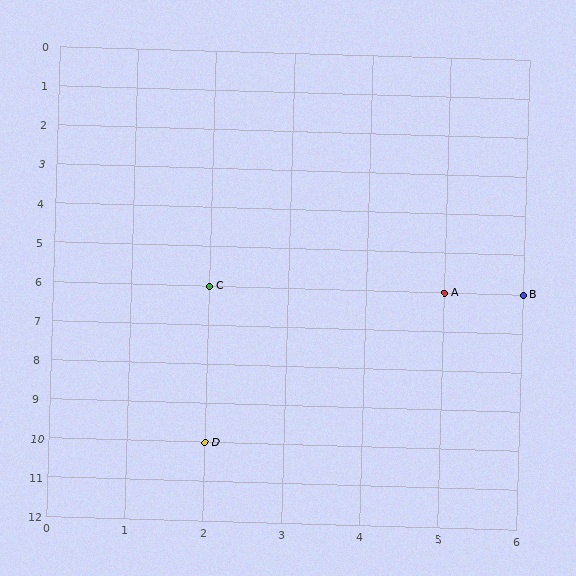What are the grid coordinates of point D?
Point D is at grid coordinates (2, 10).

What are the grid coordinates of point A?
Point A is at grid coordinates (5, 6).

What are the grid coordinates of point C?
Point C is at grid coordinates (2, 6).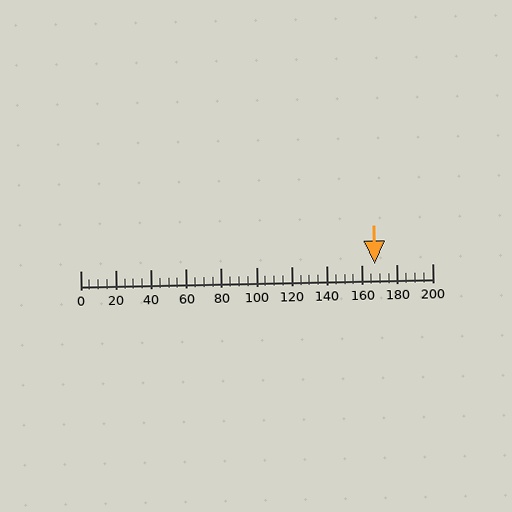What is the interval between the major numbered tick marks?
The major tick marks are spaced 20 units apart.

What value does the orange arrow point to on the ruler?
The orange arrow points to approximately 167.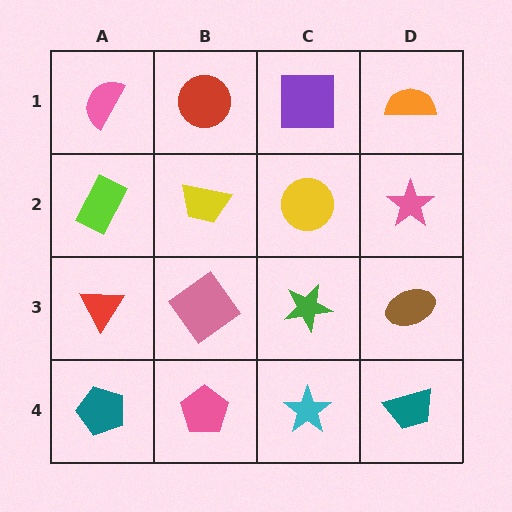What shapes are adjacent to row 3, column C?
A yellow circle (row 2, column C), a cyan star (row 4, column C), a pink diamond (row 3, column B), a brown ellipse (row 3, column D).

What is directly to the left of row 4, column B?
A teal pentagon.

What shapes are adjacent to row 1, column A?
A lime rectangle (row 2, column A), a red circle (row 1, column B).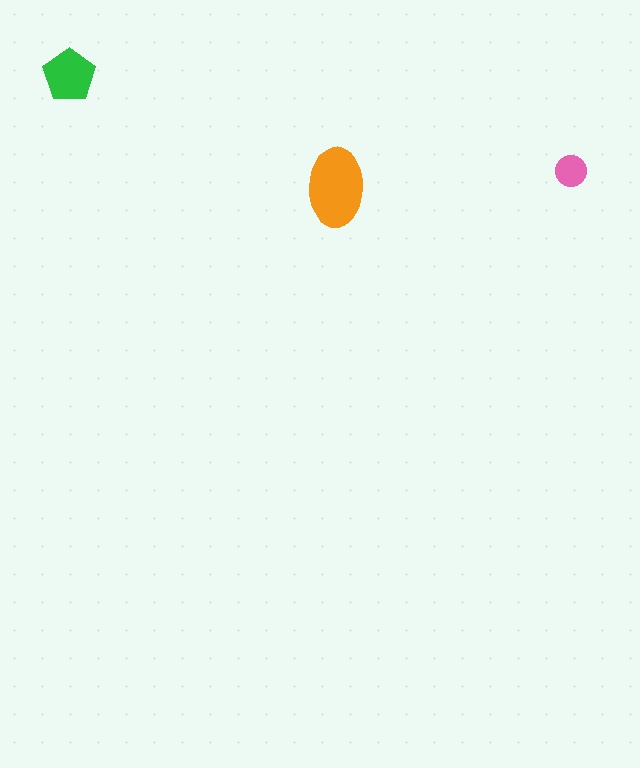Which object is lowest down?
The orange ellipse is bottommost.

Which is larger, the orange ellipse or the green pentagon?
The orange ellipse.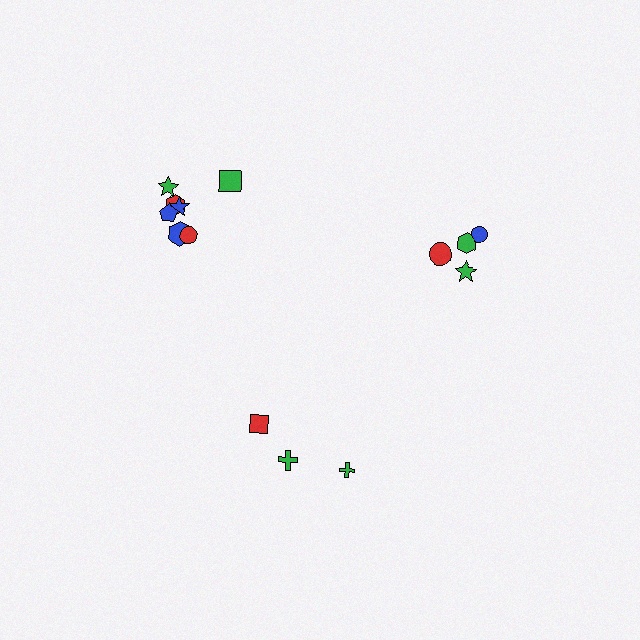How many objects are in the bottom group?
There are 3 objects.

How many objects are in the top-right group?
There are 4 objects.